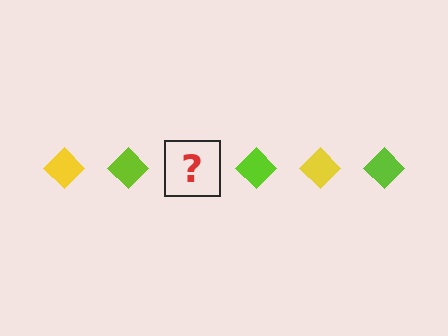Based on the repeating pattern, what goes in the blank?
The blank should be a yellow diamond.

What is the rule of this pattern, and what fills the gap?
The rule is that the pattern cycles through yellow, lime diamonds. The gap should be filled with a yellow diamond.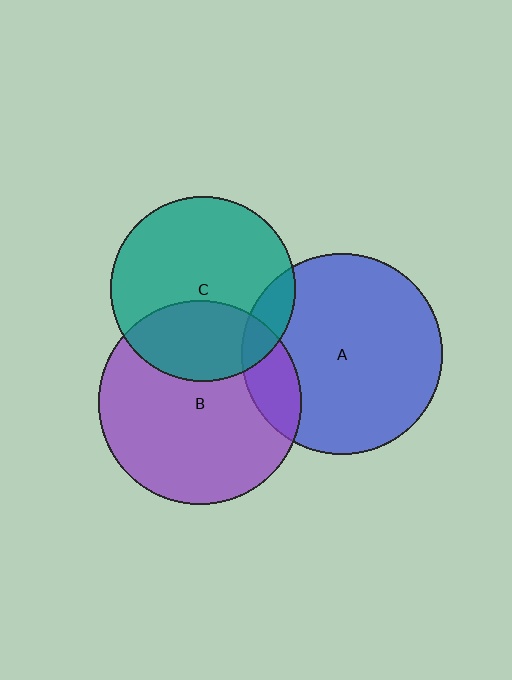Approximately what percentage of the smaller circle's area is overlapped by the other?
Approximately 10%.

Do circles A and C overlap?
Yes.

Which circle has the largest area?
Circle B (purple).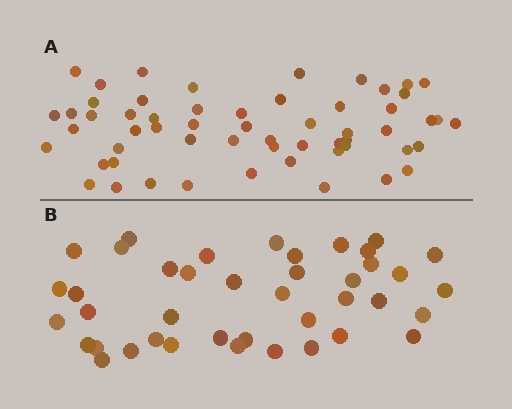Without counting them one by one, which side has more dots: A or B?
Region A (the top region) has more dots.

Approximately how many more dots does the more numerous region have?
Region A has approximately 15 more dots than region B.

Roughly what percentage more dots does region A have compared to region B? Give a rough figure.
About 40% more.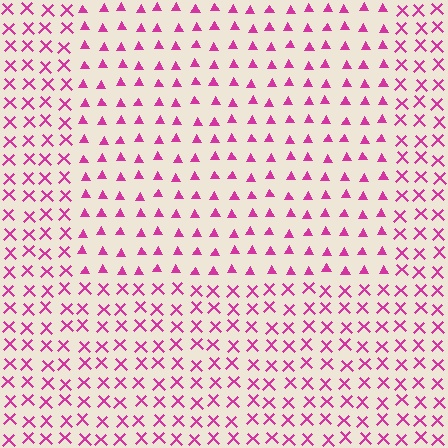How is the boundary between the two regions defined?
The boundary is defined by a change in element shape: triangles inside vs. X marks outside. All elements share the same color and spacing.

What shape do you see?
I see a rectangle.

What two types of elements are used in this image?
The image uses triangles inside the rectangle region and X marks outside it.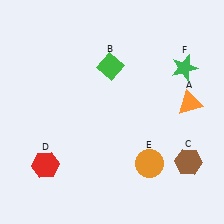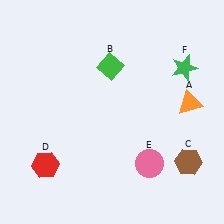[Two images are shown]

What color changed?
The circle (E) changed from orange in Image 1 to pink in Image 2.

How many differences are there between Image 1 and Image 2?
There is 1 difference between the two images.